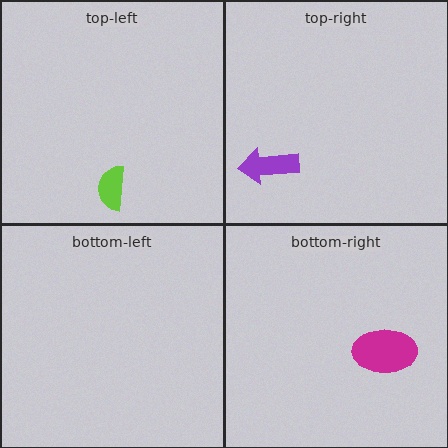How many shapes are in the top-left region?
1.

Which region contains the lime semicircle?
The top-left region.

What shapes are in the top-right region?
The purple arrow.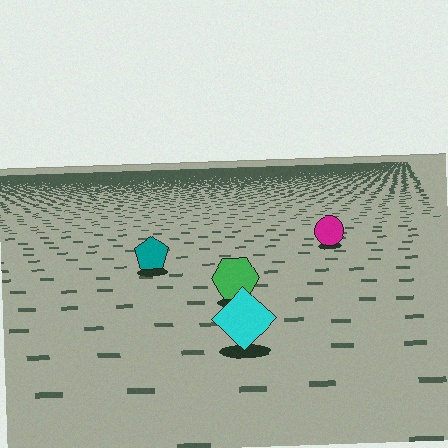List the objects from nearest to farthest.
From nearest to farthest: the cyan diamond, the green hexagon, the teal pentagon, the magenta circle.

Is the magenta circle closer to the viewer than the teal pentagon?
No. The teal pentagon is closer — you can tell from the texture gradient: the ground texture is coarser near it.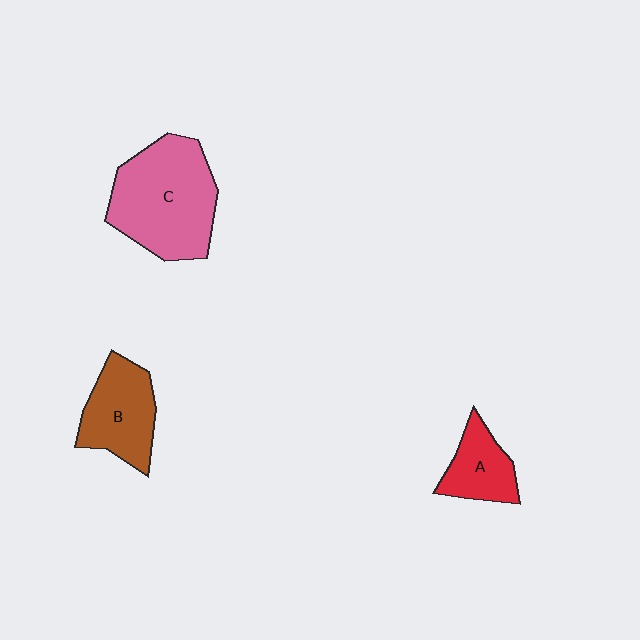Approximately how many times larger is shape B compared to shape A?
Approximately 1.4 times.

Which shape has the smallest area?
Shape A (red).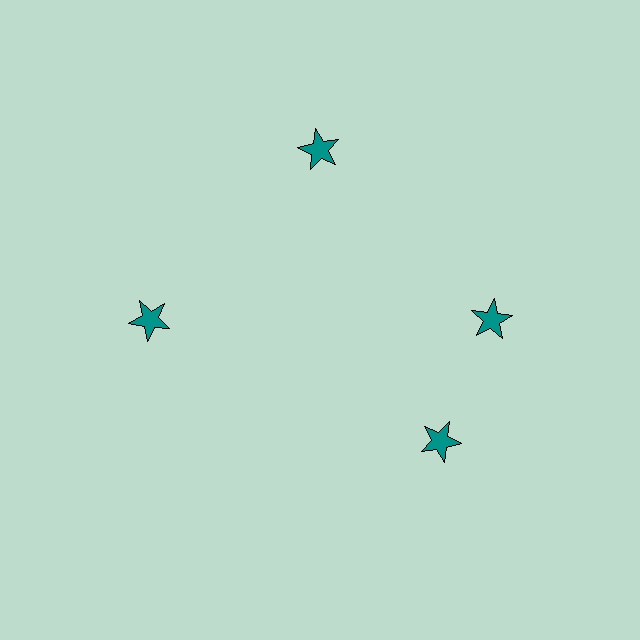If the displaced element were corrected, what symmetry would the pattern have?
It would have 4-fold rotational symmetry — the pattern would map onto itself every 90 degrees.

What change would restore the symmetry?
The symmetry would be restored by rotating it back into even spacing with its neighbors so that all 4 stars sit at equal angles and equal distance from the center.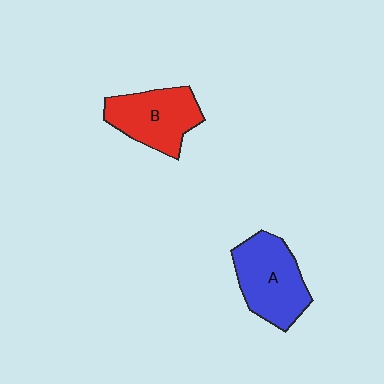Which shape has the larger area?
Shape A (blue).